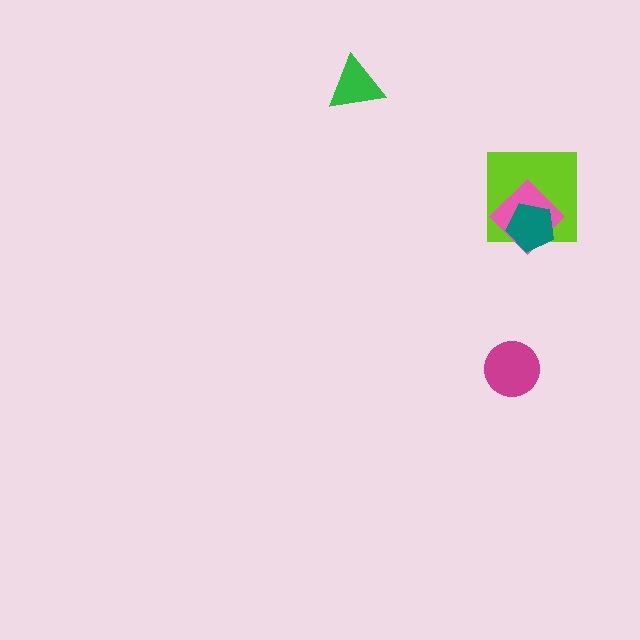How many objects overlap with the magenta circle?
0 objects overlap with the magenta circle.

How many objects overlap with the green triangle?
0 objects overlap with the green triangle.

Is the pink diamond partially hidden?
Yes, it is partially covered by another shape.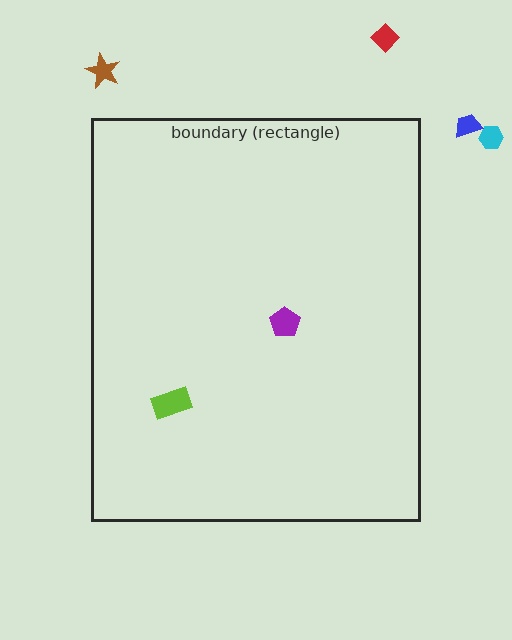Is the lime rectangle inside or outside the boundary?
Inside.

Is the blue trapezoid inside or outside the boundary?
Outside.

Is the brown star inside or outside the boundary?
Outside.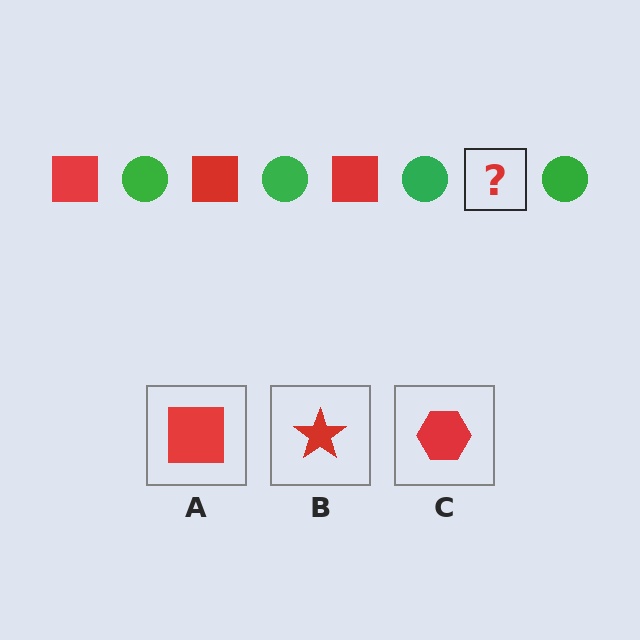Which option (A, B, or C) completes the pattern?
A.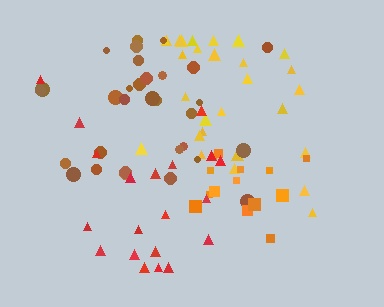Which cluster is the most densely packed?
Orange.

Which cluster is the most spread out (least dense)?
Red.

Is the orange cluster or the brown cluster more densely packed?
Orange.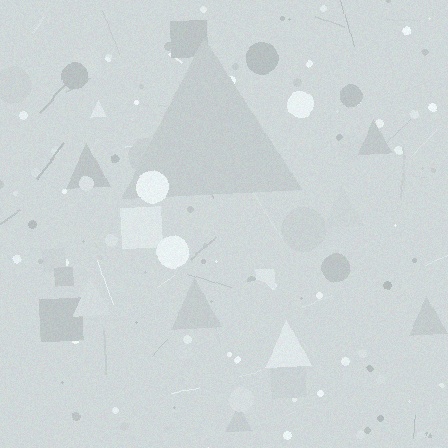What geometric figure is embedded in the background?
A triangle is embedded in the background.